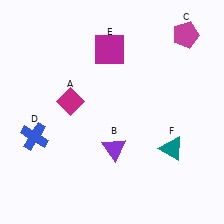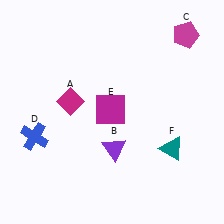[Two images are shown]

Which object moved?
The magenta square (E) moved down.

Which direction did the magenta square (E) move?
The magenta square (E) moved down.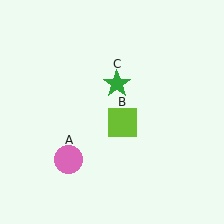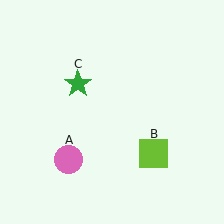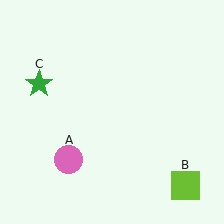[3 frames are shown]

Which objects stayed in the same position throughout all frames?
Pink circle (object A) remained stationary.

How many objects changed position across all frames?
2 objects changed position: lime square (object B), green star (object C).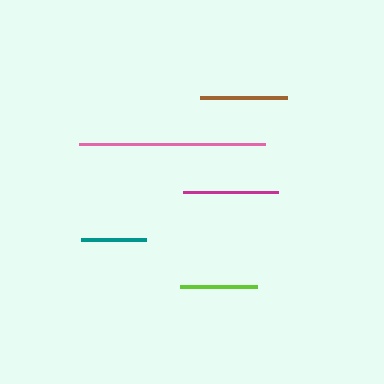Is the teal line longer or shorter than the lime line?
The lime line is longer than the teal line.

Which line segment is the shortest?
The teal line is the shortest at approximately 64 pixels.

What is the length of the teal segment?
The teal segment is approximately 64 pixels long.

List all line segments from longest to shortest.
From longest to shortest: pink, magenta, brown, lime, teal.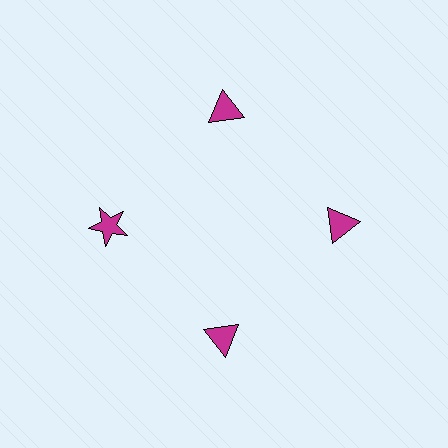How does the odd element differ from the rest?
It has a different shape: star instead of triangle.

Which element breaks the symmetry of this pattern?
The magenta star at roughly the 9 o'clock position breaks the symmetry. All other shapes are magenta triangles.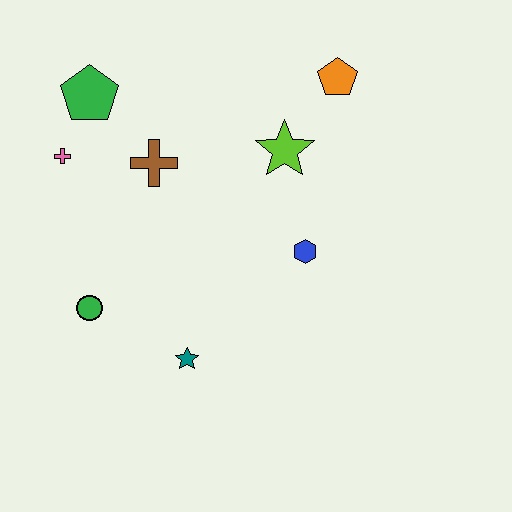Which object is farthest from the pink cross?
The orange pentagon is farthest from the pink cross.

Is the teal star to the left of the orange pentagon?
Yes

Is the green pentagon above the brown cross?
Yes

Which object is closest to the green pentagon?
The pink cross is closest to the green pentagon.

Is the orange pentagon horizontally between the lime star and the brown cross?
No